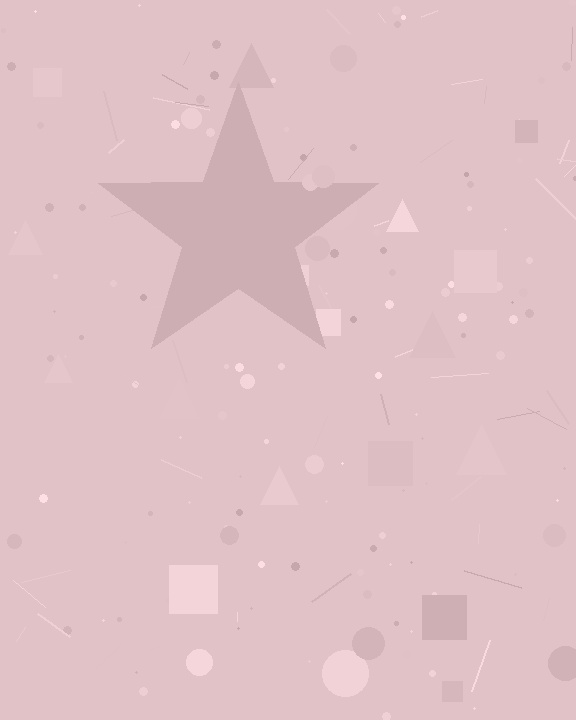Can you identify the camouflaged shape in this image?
The camouflaged shape is a star.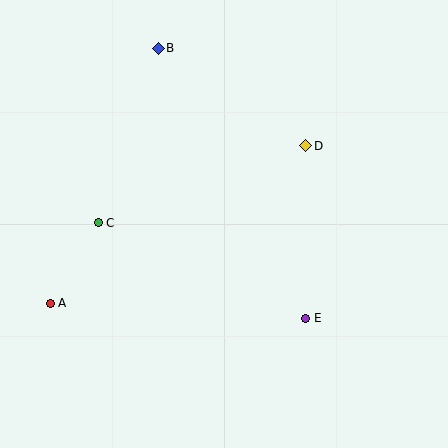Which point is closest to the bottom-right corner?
Point E is closest to the bottom-right corner.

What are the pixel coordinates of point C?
Point C is at (98, 223).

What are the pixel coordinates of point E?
Point E is at (306, 318).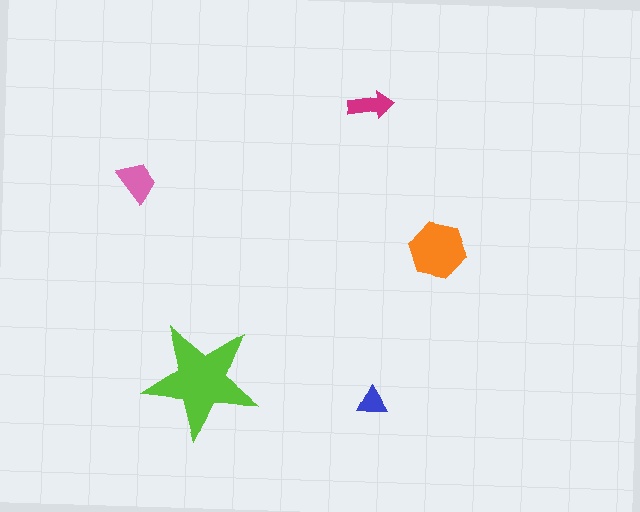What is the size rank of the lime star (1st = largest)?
1st.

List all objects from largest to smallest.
The lime star, the orange hexagon, the pink trapezoid, the magenta arrow, the blue triangle.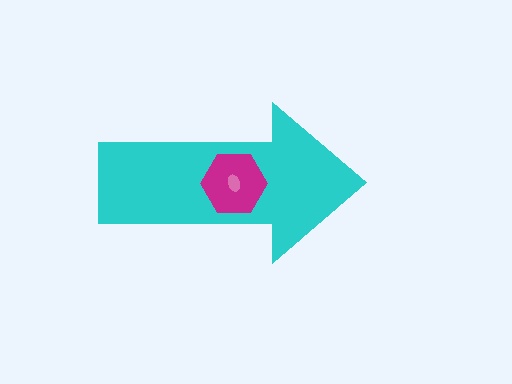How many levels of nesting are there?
3.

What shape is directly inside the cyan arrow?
The magenta hexagon.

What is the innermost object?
The pink ellipse.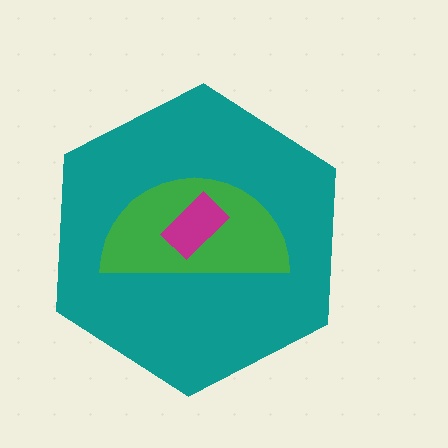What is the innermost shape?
The magenta rectangle.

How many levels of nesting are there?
3.